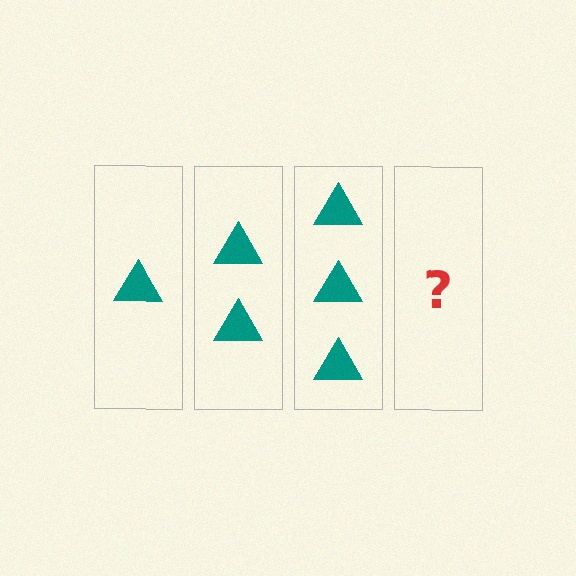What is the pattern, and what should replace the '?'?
The pattern is that each step adds one more triangle. The '?' should be 4 triangles.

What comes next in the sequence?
The next element should be 4 triangles.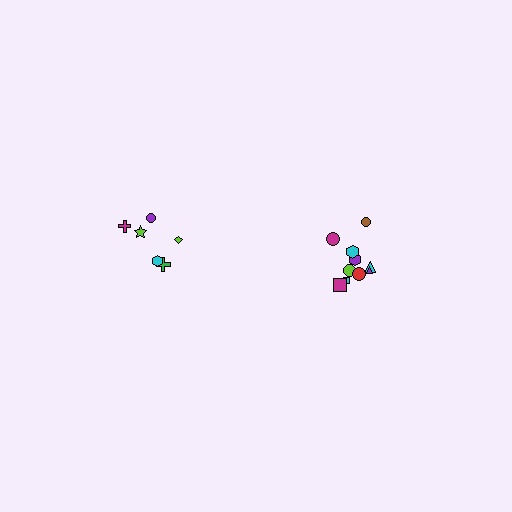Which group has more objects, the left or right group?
The right group.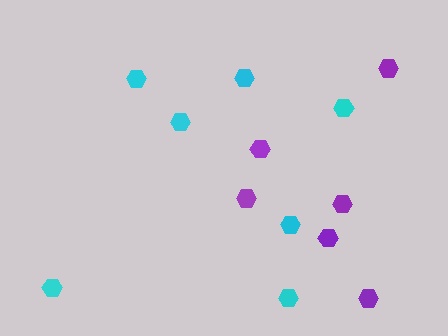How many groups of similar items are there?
There are 2 groups: one group of cyan hexagons (7) and one group of purple hexagons (6).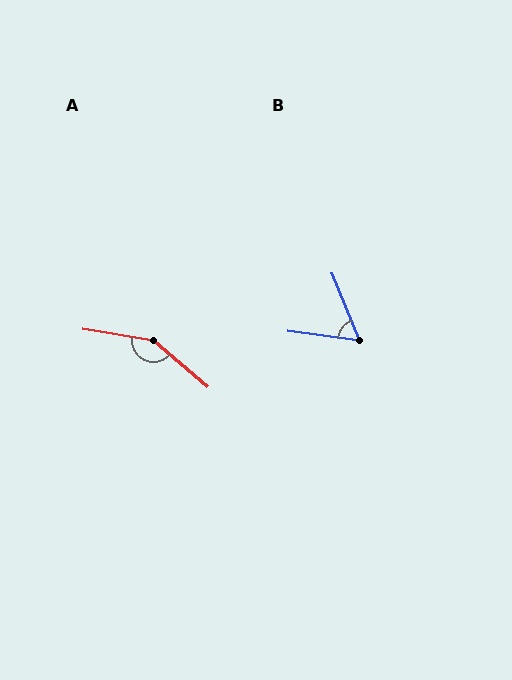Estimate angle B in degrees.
Approximately 61 degrees.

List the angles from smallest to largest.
B (61°), A (149°).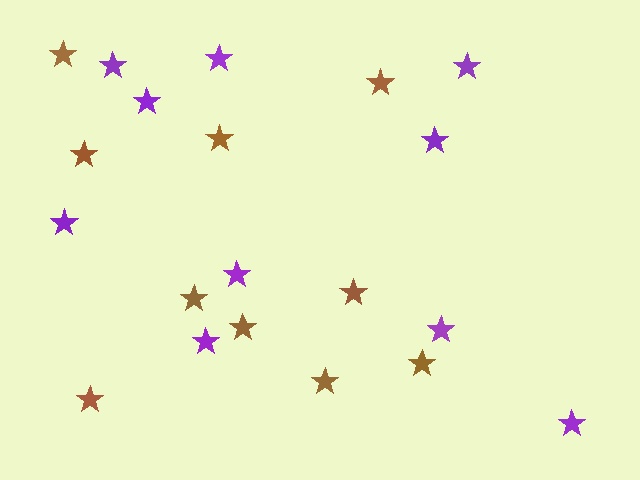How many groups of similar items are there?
There are 2 groups: one group of brown stars (10) and one group of purple stars (10).